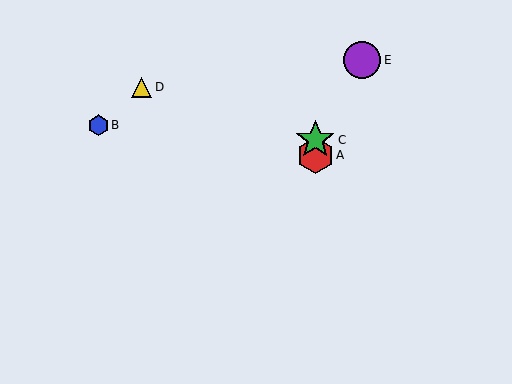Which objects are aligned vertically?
Objects A, C are aligned vertically.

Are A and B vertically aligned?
No, A is at x≈315 and B is at x≈98.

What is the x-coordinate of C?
Object C is at x≈315.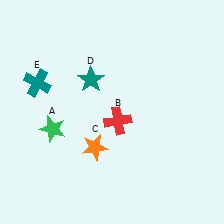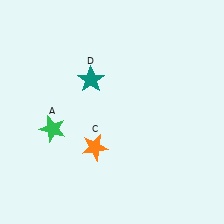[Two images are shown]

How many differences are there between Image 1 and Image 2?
There are 2 differences between the two images.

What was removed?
The teal cross (E), the red cross (B) were removed in Image 2.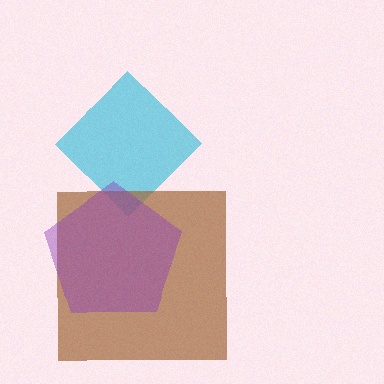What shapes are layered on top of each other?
The layered shapes are: a cyan diamond, a brown square, a purple pentagon.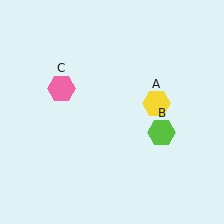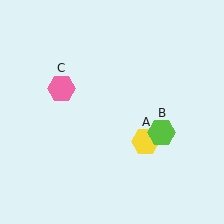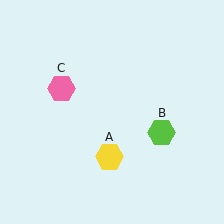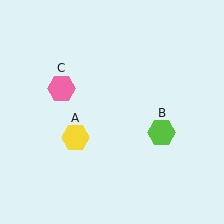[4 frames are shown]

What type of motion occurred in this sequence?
The yellow hexagon (object A) rotated clockwise around the center of the scene.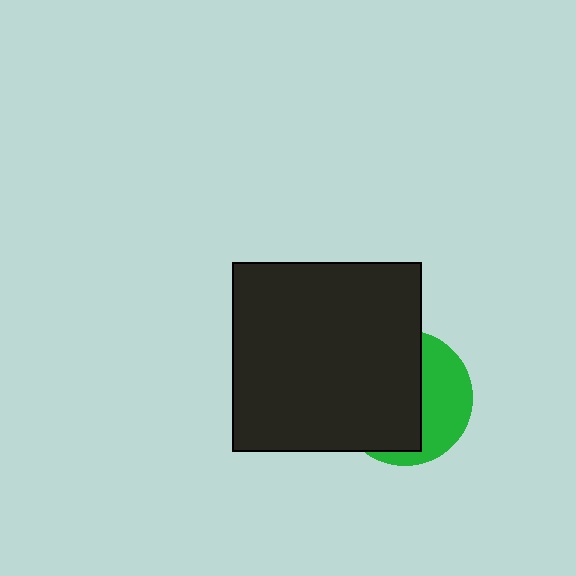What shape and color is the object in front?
The object in front is a black square.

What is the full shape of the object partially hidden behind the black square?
The partially hidden object is a green circle.